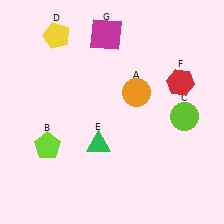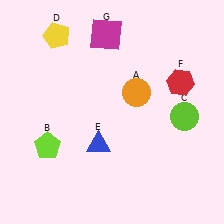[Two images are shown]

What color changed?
The triangle (E) changed from green in Image 1 to blue in Image 2.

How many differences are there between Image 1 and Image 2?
There is 1 difference between the two images.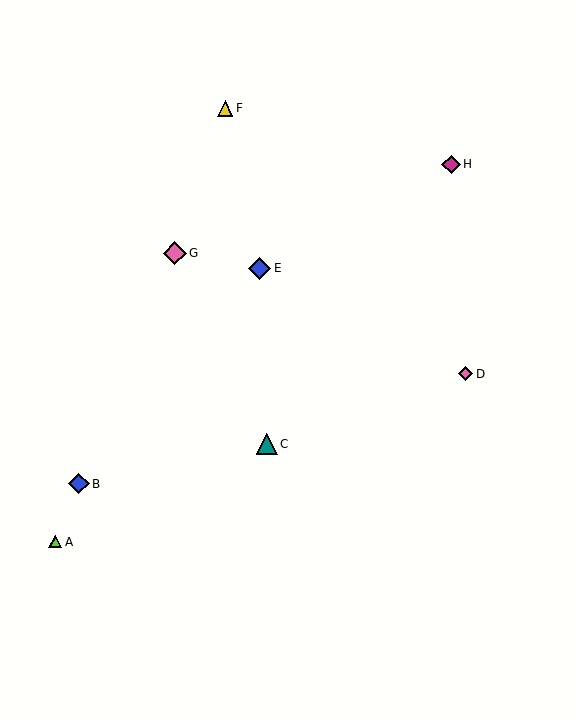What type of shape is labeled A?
Shape A is a lime triangle.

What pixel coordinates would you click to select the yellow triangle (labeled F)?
Click at (225, 109) to select the yellow triangle F.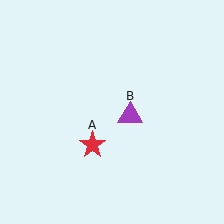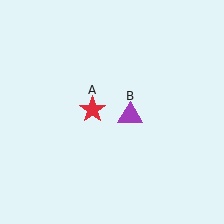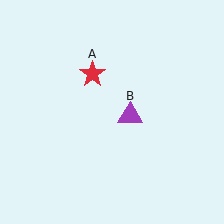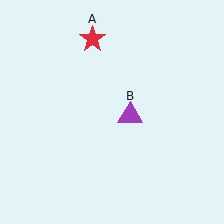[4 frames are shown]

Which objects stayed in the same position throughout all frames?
Purple triangle (object B) remained stationary.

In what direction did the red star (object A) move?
The red star (object A) moved up.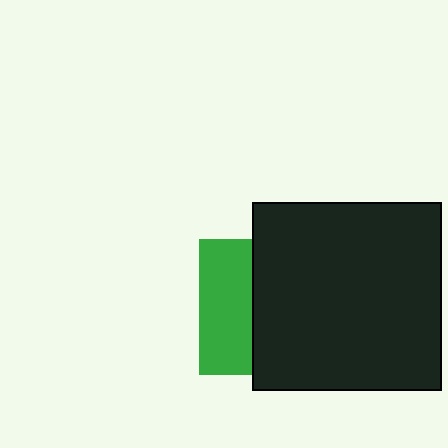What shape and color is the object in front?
The object in front is a black square.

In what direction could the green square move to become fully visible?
The green square could move left. That would shift it out from behind the black square entirely.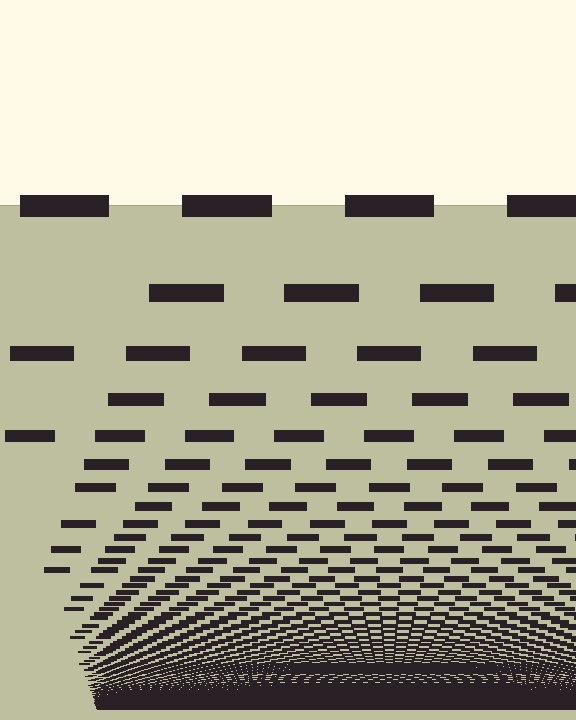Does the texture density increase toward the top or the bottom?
Density increases toward the bottom.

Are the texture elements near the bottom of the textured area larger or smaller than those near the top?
Smaller. The gradient is inverted — elements near the bottom are smaller and denser.